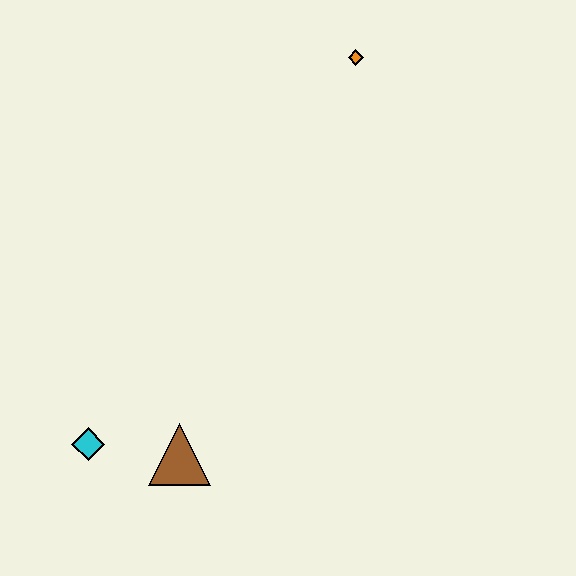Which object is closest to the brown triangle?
The cyan diamond is closest to the brown triangle.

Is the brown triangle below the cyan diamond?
Yes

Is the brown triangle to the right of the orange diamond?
No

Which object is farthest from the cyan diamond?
The orange diamond is farthest from the cyan diamond.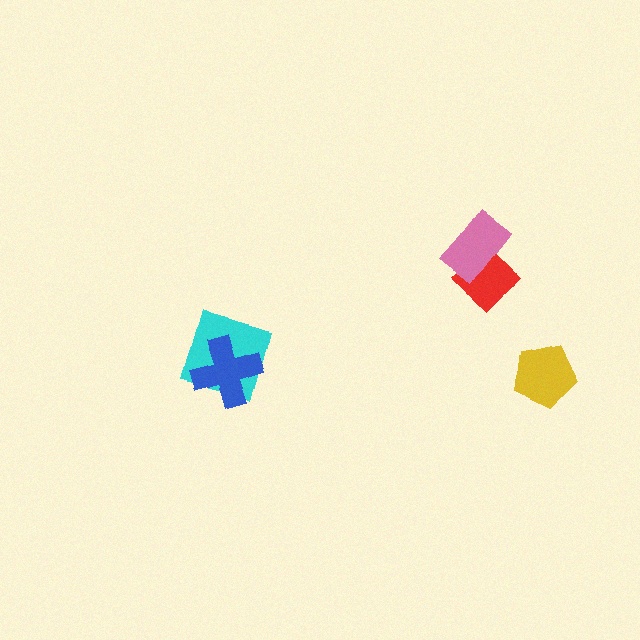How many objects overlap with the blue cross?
1 object overlaps with the blue cross.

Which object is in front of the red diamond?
The pink rectangle is in front of the red diamond.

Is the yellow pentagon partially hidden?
No, no other shape covers it.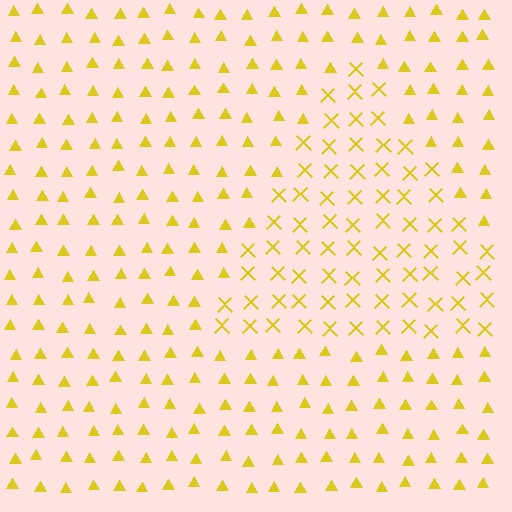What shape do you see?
I see a triangle.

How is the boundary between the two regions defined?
The boundary is defined by a change in element shape: X marks inside vs. triangles outside. All elements share the same color and spacing.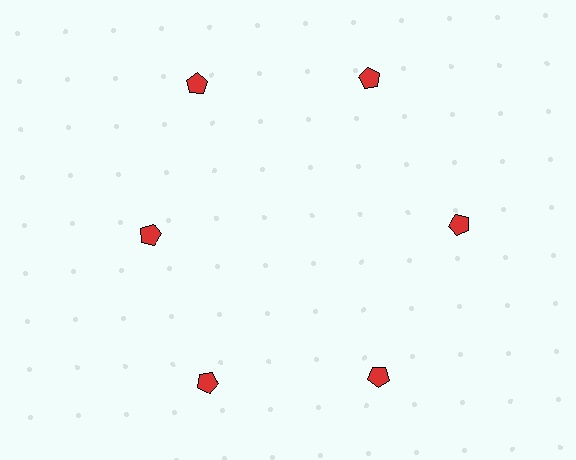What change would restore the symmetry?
The symmetry would be restored by moving it outward, back onto the ring so that all 6 pentagons sit at equal angles and equal distance from the center.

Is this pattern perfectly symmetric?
No. The 6 red pentagons are arranged in a ring, but one element near the 9 o'clock position is pulled inward toward the center, breaking the 6-fold rotational symmetry.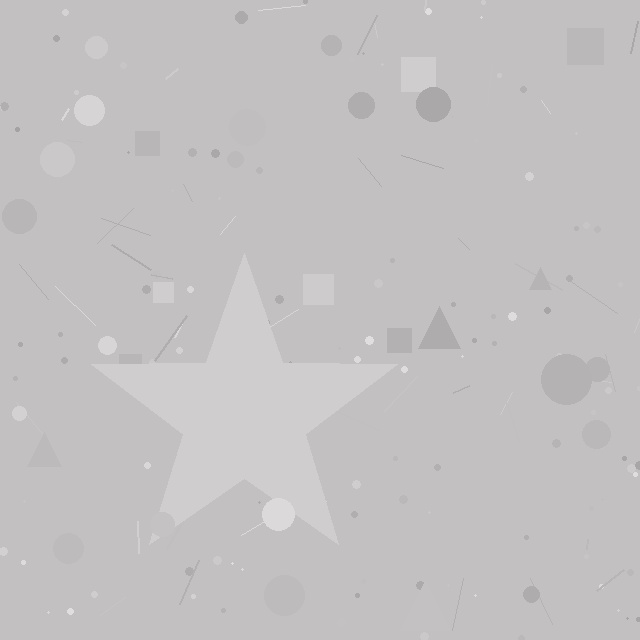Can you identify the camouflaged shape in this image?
The camouflaged shape is a star.